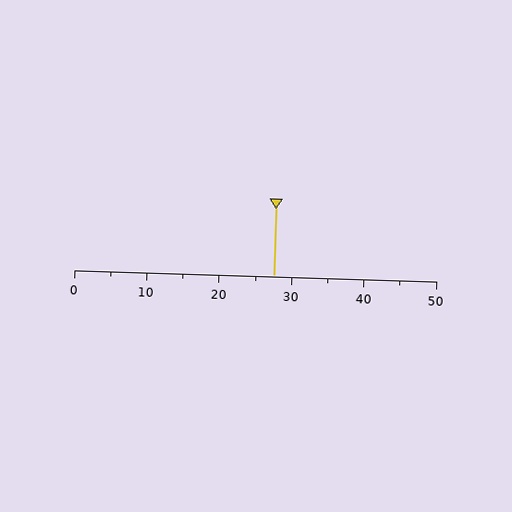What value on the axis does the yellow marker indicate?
The marker indicates approximately 27.5.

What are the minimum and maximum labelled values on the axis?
The axis runs from 0 to 50.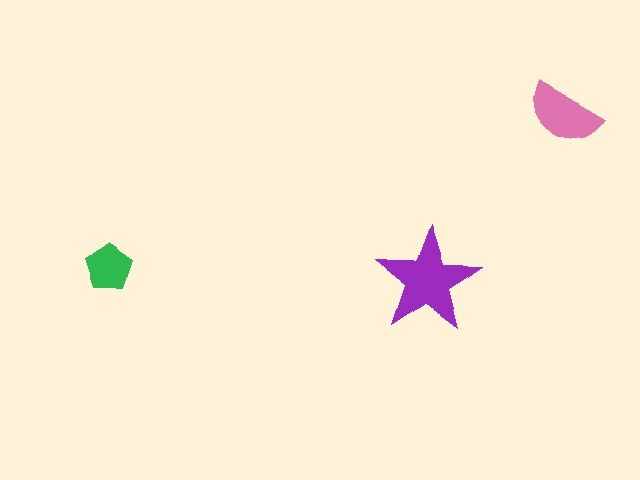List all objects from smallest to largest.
The green pentagon, the pink semicircle, the purple star.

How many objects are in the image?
There are 3 objects in the image.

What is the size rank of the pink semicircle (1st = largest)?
2nd.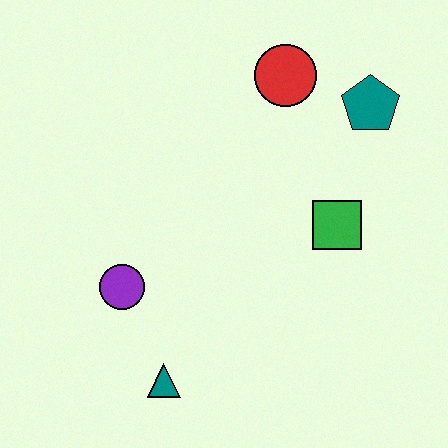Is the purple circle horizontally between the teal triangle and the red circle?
No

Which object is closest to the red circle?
The teal pentagon is closest to the red circle.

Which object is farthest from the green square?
The teal triangle is farthest from the green square.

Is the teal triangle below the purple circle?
Yes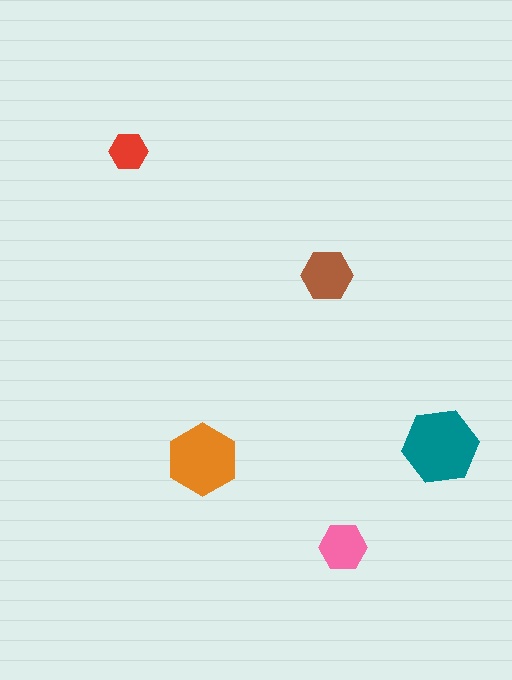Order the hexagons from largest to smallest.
the teal one, the orange one, the brown one, the pink one, the red one.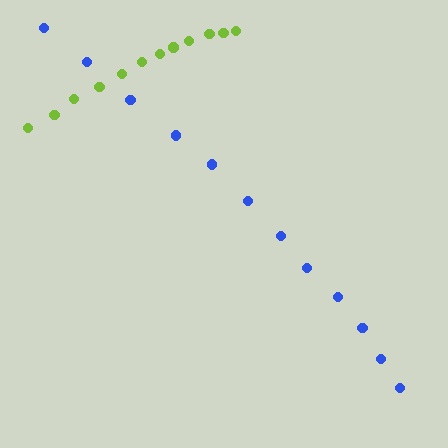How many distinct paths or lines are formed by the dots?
There are 2 distinct paths.